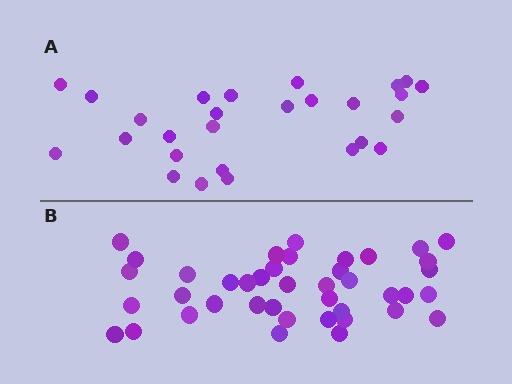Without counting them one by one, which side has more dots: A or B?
Region B (the bottom region) has more dots.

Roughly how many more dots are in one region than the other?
Region B has approximately 15 more dots than region A.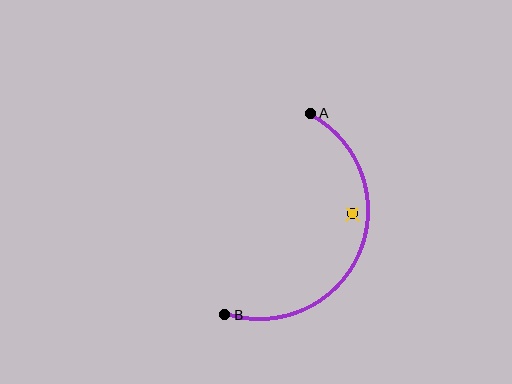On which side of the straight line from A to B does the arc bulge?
The arc bulges to the right of the straight line connecting A and B.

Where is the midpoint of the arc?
The arc midpoint is the point on the curve farthest from the straight line joining A and B. It sits to the right of that line.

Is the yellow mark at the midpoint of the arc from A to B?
No — the yellow mark does not lie on the arc at all. It sits slightly inside the curve.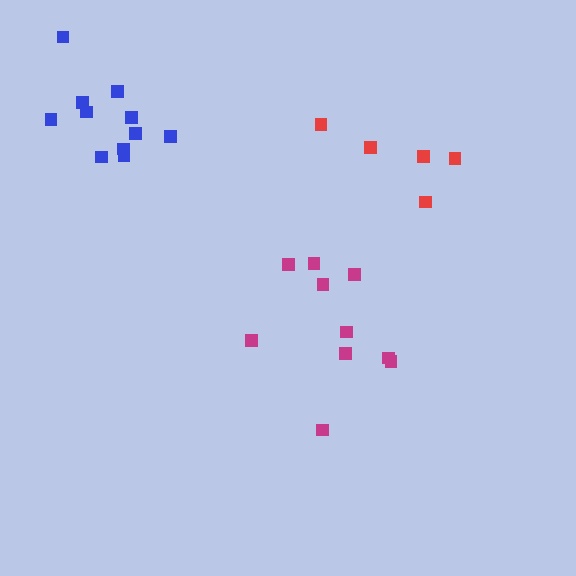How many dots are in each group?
Group 1: 11 dots, Group 2: 5 dots, Group 3: 10 dots (26 total).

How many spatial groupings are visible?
There are 3 spatial groupings.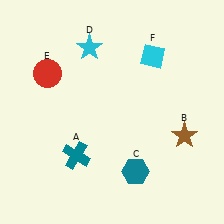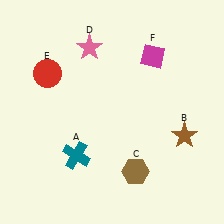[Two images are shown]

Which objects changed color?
C changed from teal to brown. D changed from cyan to pink. F changed from cyan to magenta.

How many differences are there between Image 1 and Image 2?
There are 3 differences between the two images.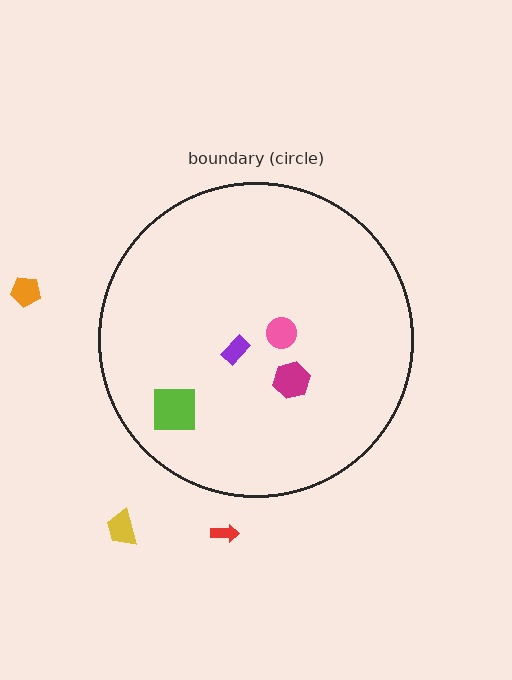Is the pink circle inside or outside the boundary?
Inside.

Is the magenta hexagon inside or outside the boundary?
Inside.